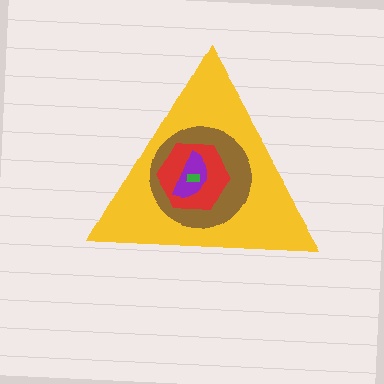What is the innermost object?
The green rectangle.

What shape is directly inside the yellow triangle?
The brown circle.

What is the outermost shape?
The yellow triangle.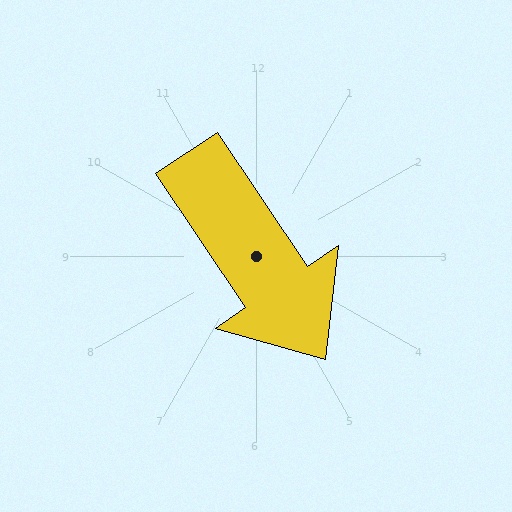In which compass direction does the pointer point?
Southeast.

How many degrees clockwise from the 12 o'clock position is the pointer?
Approximately 146 degrees.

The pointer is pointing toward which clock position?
Roughly 5 o'clock.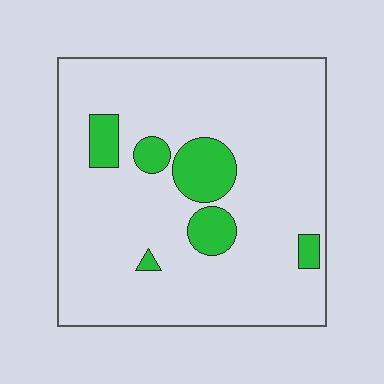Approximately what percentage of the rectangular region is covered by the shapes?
Approximately 15%.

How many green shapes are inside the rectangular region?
6.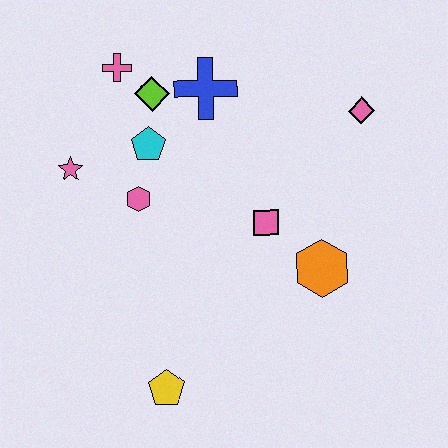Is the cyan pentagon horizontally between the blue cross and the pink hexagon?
Yes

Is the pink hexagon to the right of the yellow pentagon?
No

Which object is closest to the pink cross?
The lime diamond is closest to the pink cross.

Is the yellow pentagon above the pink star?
No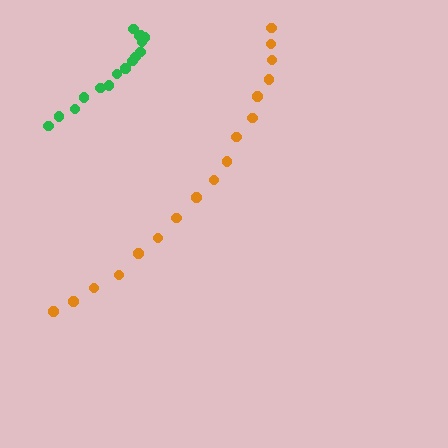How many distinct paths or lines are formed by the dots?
There are 2 distinct paths.